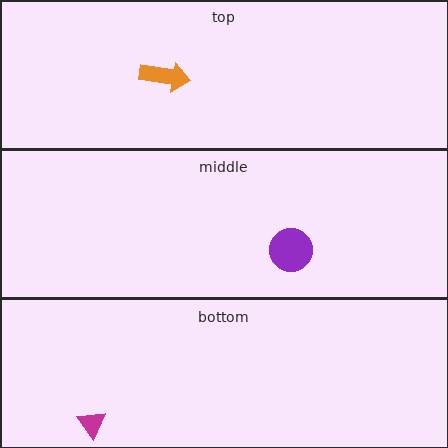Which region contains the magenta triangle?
The bottom region.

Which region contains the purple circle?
The middle region.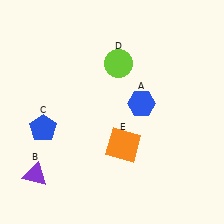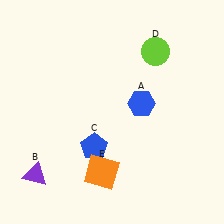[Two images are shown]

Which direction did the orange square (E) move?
The orange square (E) moved down.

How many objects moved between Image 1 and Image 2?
3 objects moved between the two images.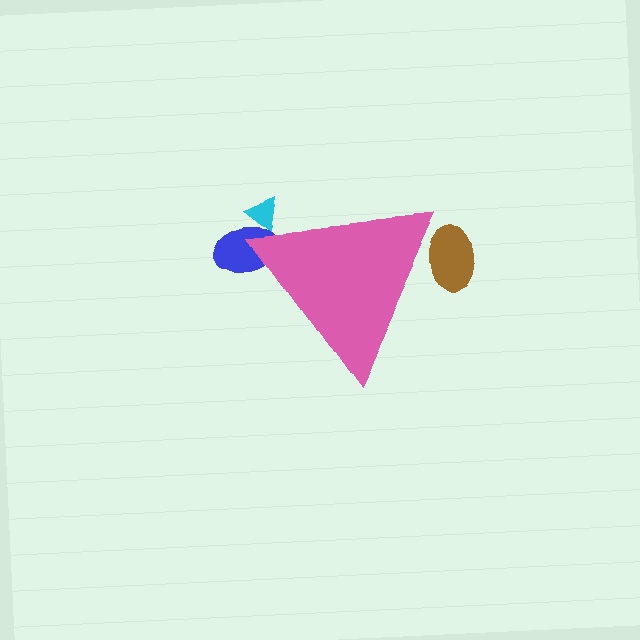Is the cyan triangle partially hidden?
Yes, the cyan triangle is partially hidden behind the pink triangle.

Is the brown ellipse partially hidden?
Yes, the brown ellipse is partially hidden behind the pink triangle.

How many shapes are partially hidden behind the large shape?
3 shapes are partially hidden.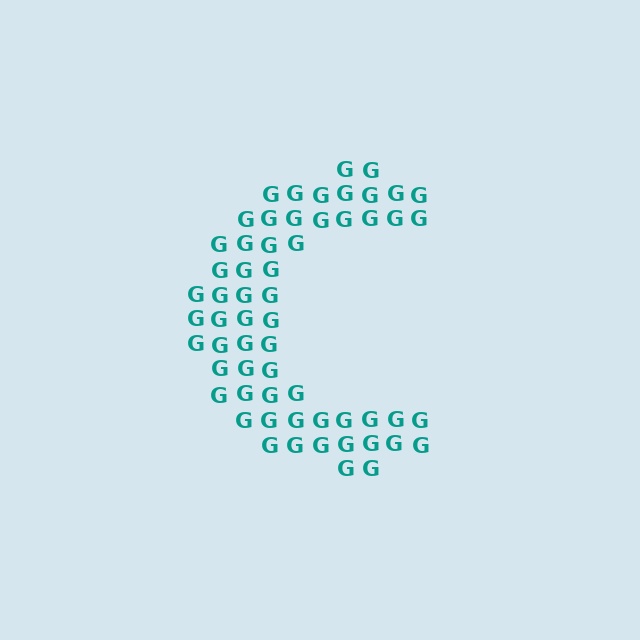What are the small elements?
The small elements are letter G's.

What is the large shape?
The large shape is the letter C.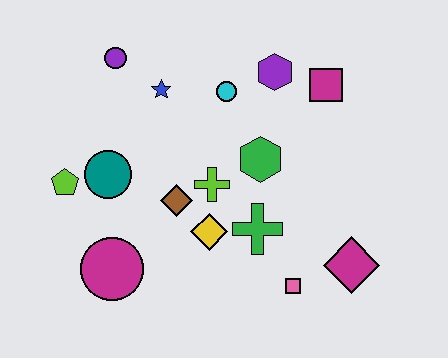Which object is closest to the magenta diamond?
The pink square is closest to the magenta diamond.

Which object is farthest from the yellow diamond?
The purple circle is farthest from the yellow diamond.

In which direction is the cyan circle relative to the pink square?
The cyan circle is above the pink square.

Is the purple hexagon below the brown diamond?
No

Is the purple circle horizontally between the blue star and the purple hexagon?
No